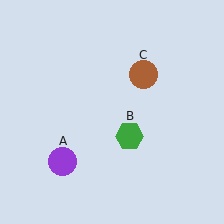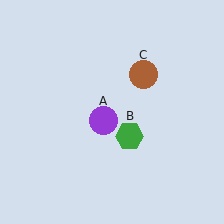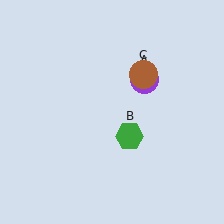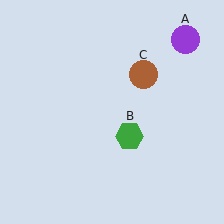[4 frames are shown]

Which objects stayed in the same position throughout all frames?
Green hexagon (object B) and brown circle (object C) remained stationary.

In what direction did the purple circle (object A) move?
The purple circle (object A) moved up and to the right.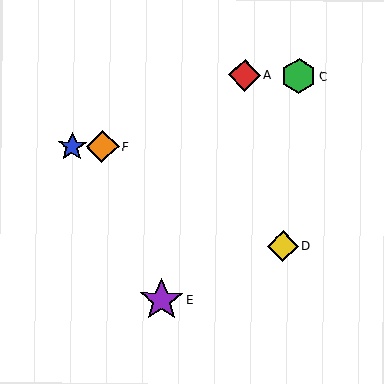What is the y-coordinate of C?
Object C is at y≈76.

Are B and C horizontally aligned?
No, B is at y≈146 and C is at y≈76.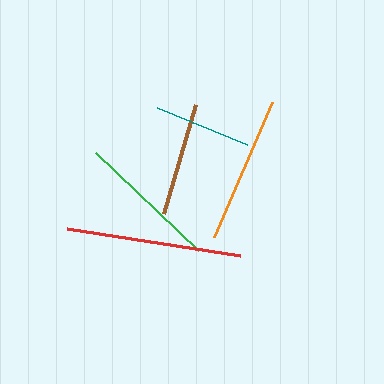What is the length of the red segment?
The red segment is approximately 176 pixels long.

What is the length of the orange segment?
The orange segment is approximately 147 pixels long.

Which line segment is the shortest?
The teal line is the shortest at approximately 97 pixels.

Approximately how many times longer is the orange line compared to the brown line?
The orange line is approximately 1.3 times the length of the brown line.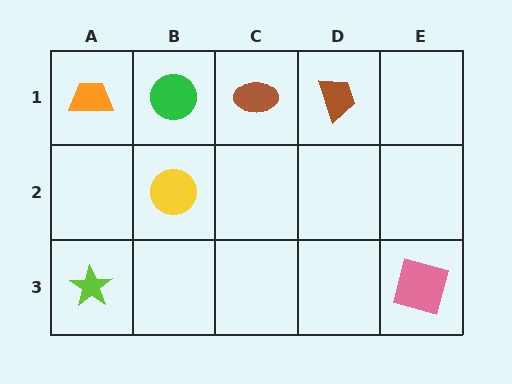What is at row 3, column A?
A lime star.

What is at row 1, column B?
A green circle.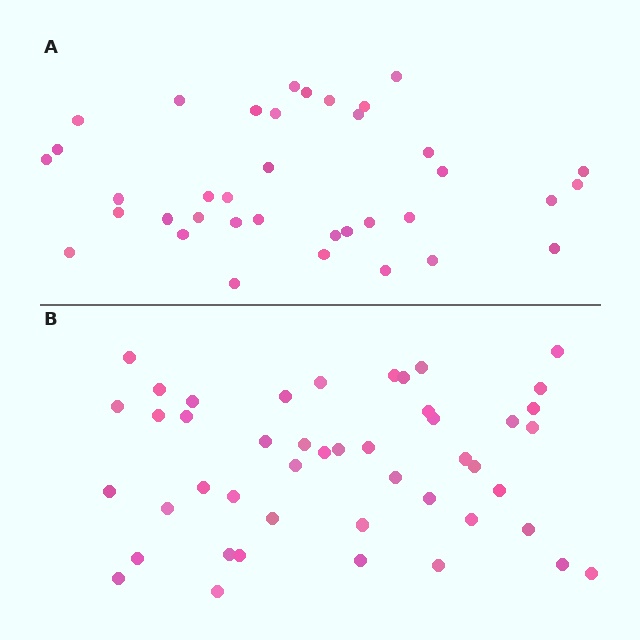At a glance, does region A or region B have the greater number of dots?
Region B (the bottom region) has more dots.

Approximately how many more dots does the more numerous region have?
Region B has roughly 8 or so more dots than region A.